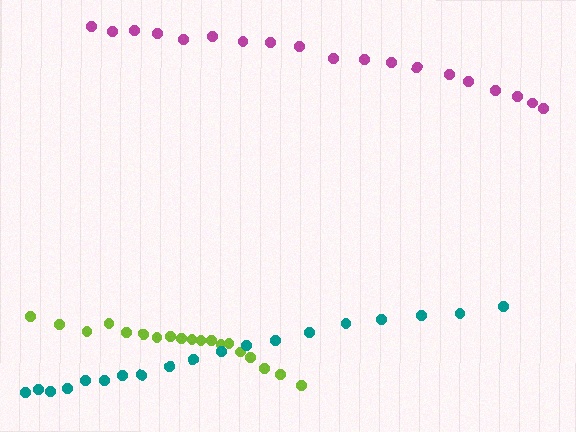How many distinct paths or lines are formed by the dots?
There are 3 distinct paths.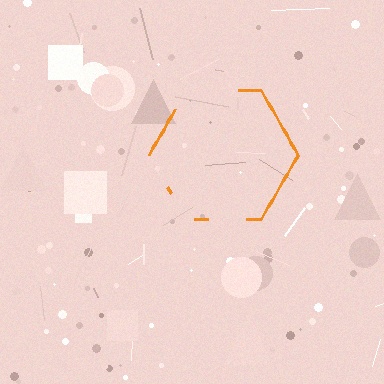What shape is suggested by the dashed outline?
The dashed outline suggests a hexagon.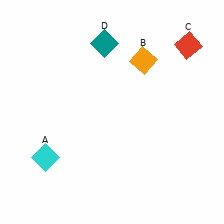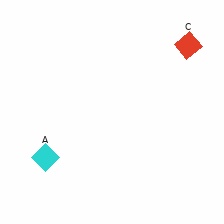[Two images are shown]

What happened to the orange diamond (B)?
The orange diamond (B) was removed in Image 2. It was in the top-right area of Image 1.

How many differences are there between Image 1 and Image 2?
There are 2 differences between the two images.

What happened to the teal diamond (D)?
The teal diamond (D) was removed in Image 2. It was in the top-left area of Image 1.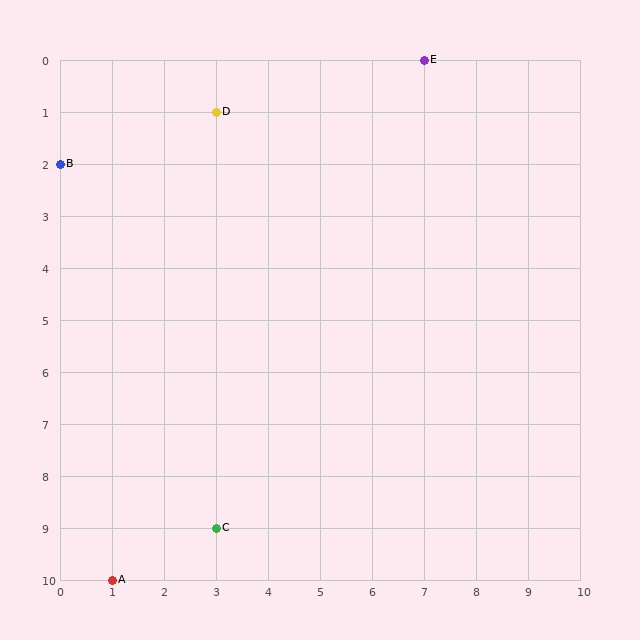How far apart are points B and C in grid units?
Points B and C are 3 columns and 7 rows apart (about 7.6 grid units diagonally).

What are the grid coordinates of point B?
Point B is at grid coordinates (0, 2).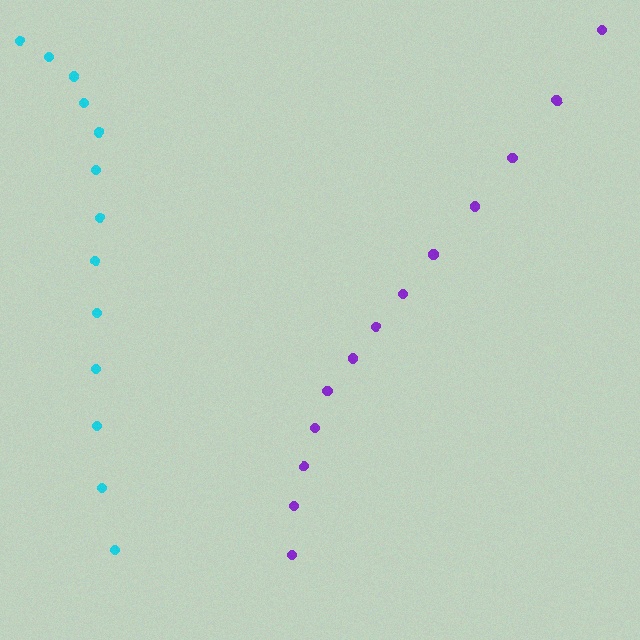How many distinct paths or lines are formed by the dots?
There are 2 distinct paths.